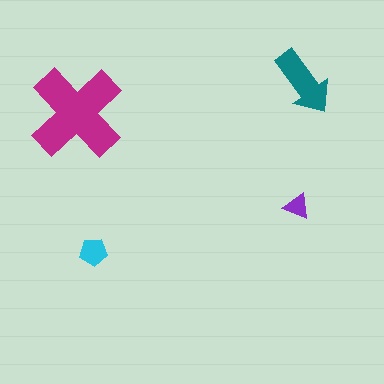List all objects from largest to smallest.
The magenta cross, the teal arrow, the cyan pentagon, the purple triangle.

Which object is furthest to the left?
The magenta cross is leftmost.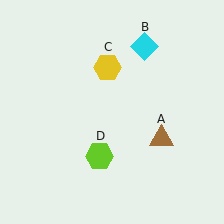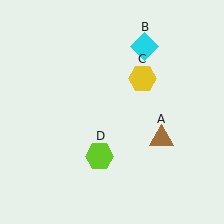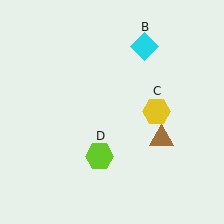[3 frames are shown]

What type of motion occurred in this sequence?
The yellow hexagon (object C) rotated clockwise around the center of the scene.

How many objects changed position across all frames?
1 object changed position: yellow hexagon (object C).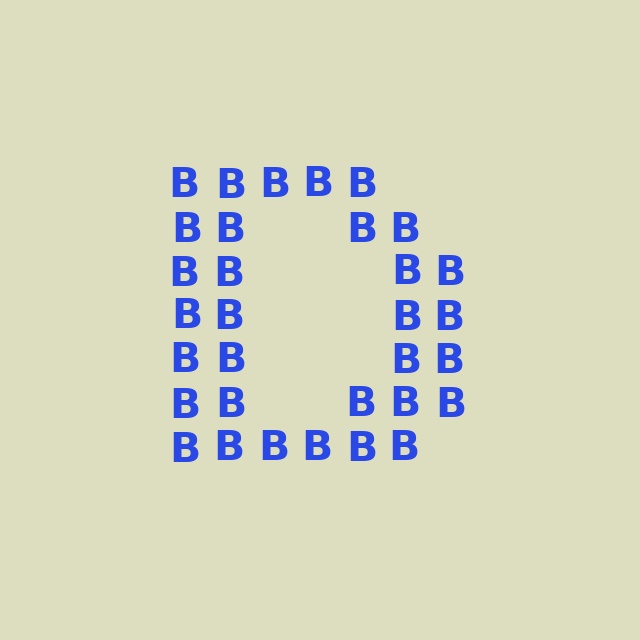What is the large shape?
The large shape is the letter D.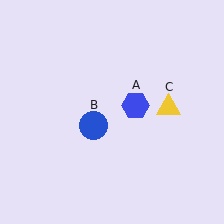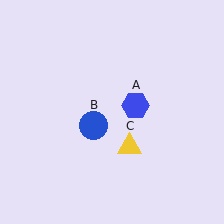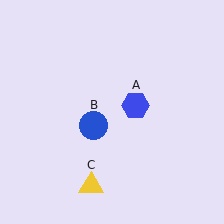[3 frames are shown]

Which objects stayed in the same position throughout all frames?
Blue hexagon (object A) and blue circle (object B) remained stationary.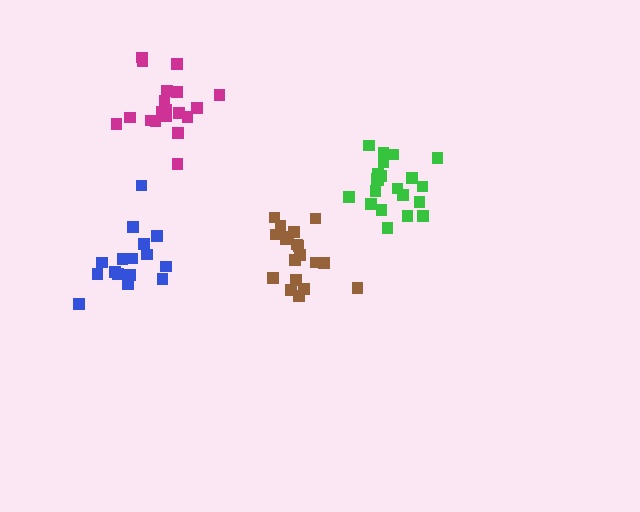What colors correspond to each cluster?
The clusters are colored: green, brown, blue, magenta.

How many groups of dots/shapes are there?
There are 4 groups.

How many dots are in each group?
Group 1: 21 dots, Group 2: 20 dots, Group 3: 16 dots, Group 4: 19 dots (76 total).